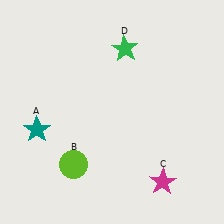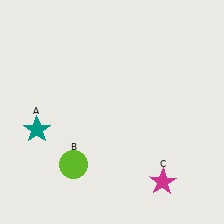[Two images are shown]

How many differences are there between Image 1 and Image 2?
There is 1 difference between the two images.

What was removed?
The green star (D) was removed in Image 2.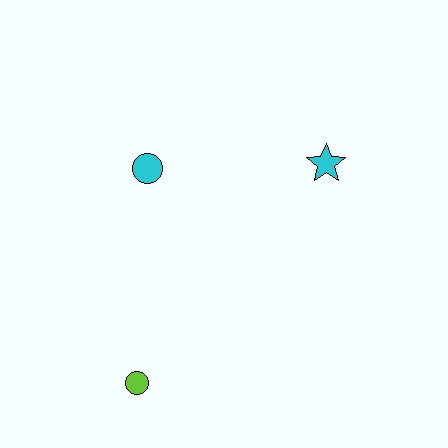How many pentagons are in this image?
There are no pentagons.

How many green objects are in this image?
There are no green objects.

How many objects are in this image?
There are 3 objects.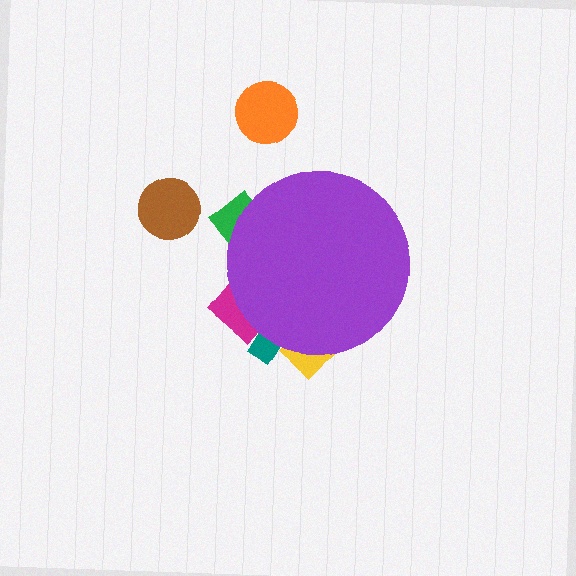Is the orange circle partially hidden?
No, the orange circle is fully visible.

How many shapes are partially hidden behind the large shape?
4 shapes are partially hidden.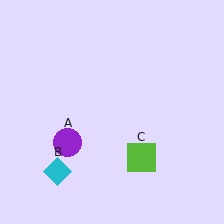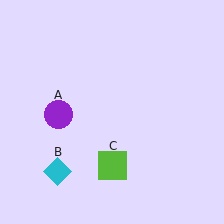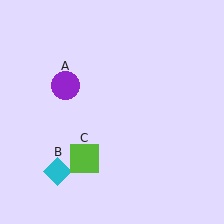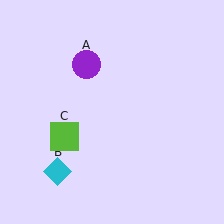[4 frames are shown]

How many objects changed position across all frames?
2 objects changed position: purple circle (object A), lime square (object C).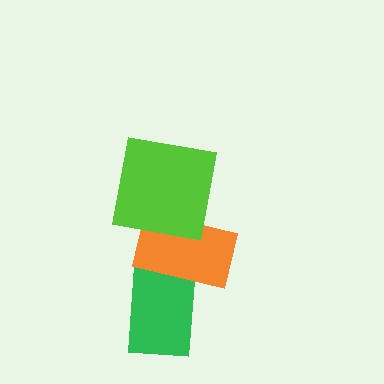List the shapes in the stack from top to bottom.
From top to bottom: the lime square, the orange rectangle, the green rectangle.